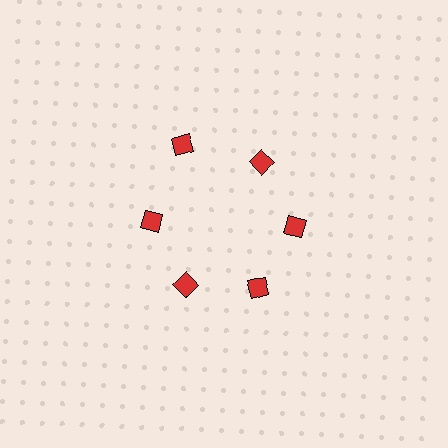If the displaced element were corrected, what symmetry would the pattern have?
It would have 6-fold rotational symmetry — the pattern would map onto itself every 60 degrees.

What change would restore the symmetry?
The symmetry would be restored by moving it inward, back onto the ring so that all 6 squares sit at equal angles and equal distance from the center.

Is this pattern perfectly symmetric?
No. The 6 red squares are arranged in a ring, but one element near the 11 o'clock position is pushed outward from the center, breaking the 6-fold rotational symmetry.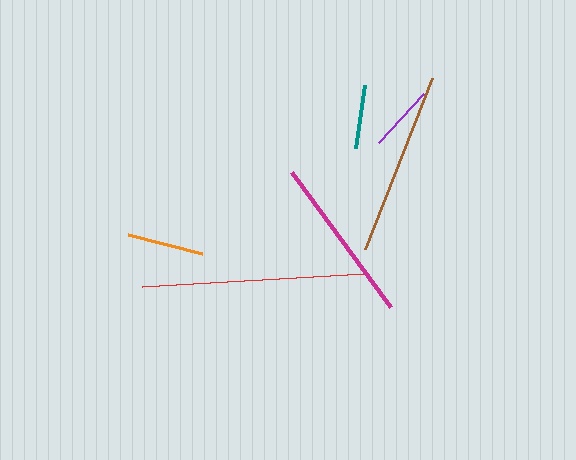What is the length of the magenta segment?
The magenta segment is approximately 167 pixels long.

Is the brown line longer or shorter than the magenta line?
The brown line is longer than the magenta line.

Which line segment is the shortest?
The teal line is the shortest at approximately 64 pixels.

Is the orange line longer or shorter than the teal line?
The orange line is longer than the teal line.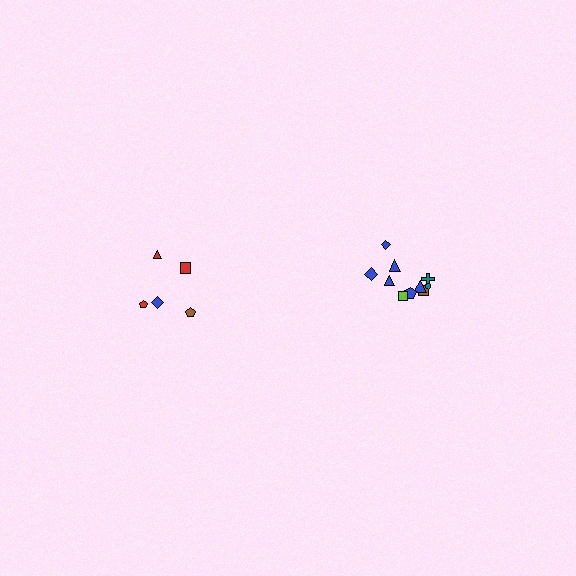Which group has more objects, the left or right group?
The right group.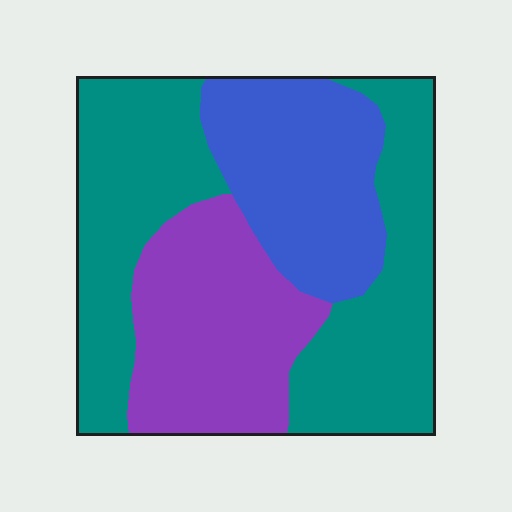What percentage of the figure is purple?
Purple covers roughly 25% of the figure.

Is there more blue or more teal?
Teal.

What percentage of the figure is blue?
Blue covers roughly 25% of the figure.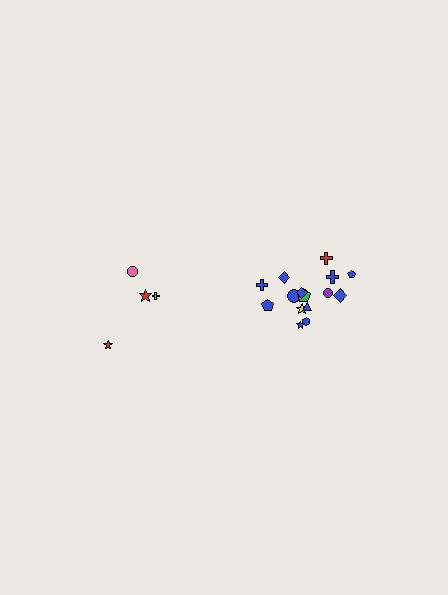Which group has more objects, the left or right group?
The right group.